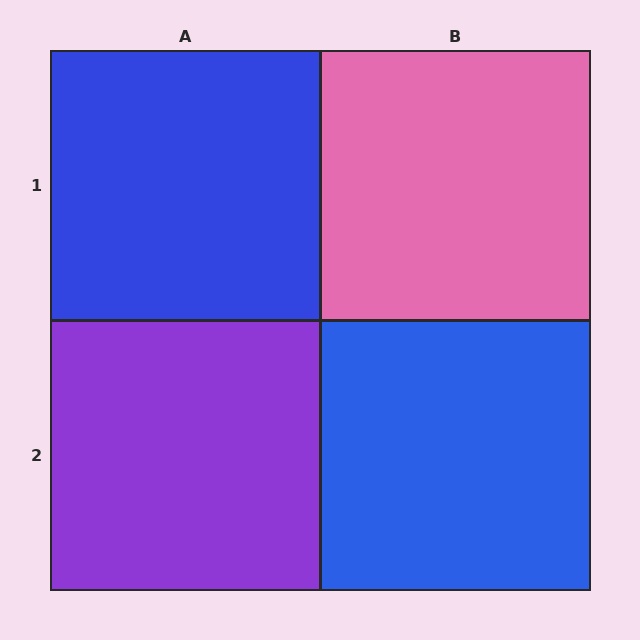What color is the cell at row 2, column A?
Purple.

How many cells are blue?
2 cells are blue.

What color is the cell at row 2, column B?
Blue.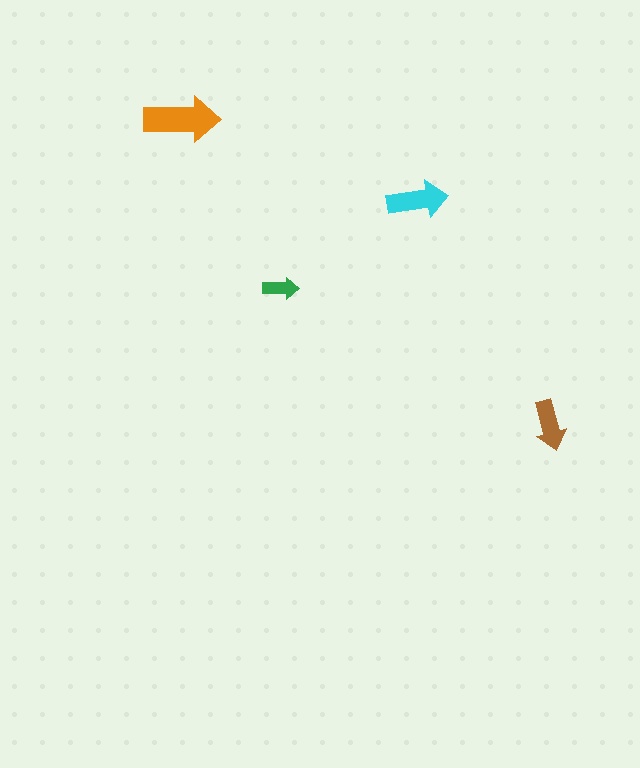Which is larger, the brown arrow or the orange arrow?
The orange one.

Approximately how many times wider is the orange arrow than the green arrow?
About 2 times wider.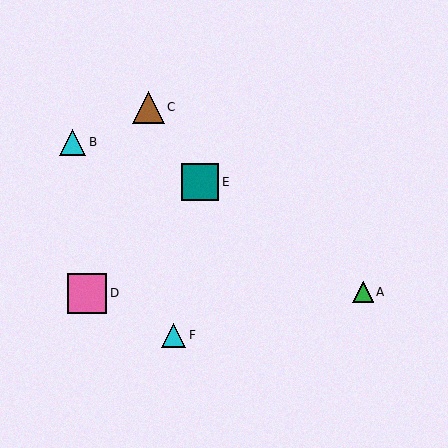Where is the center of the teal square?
The center of the teal square is at (200, 182).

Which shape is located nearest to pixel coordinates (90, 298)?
The pink square (labeled D) at (87, 293) is nearest to that location.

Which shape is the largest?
The pink square (labeled D) is the largest.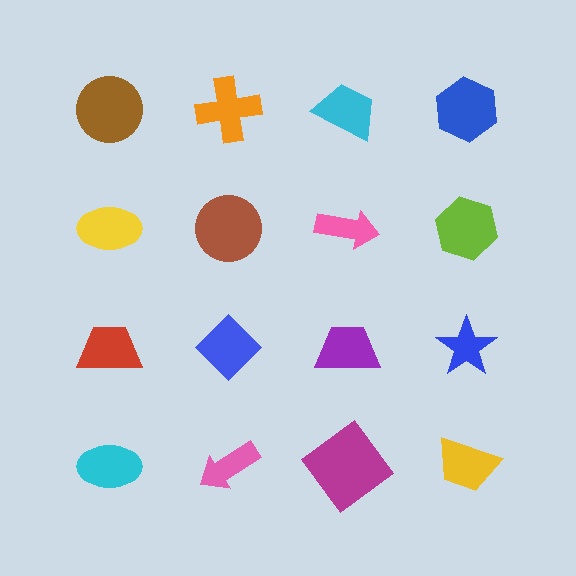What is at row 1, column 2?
An orange cross.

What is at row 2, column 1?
A yellow ellipse.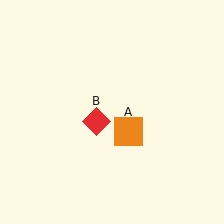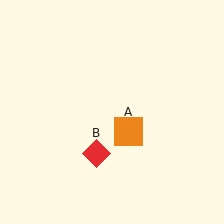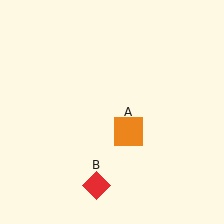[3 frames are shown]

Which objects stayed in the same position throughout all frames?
Orange square (object A) remained stationary.